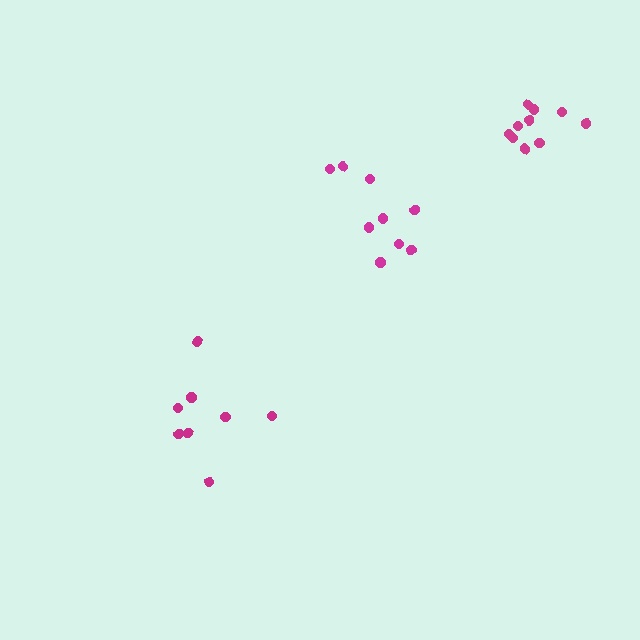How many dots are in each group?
Group 1: 8 dots, Group 2: 9 dots, Group 3: 10 dots (27 total).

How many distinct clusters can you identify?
There are 3 distinct clusters.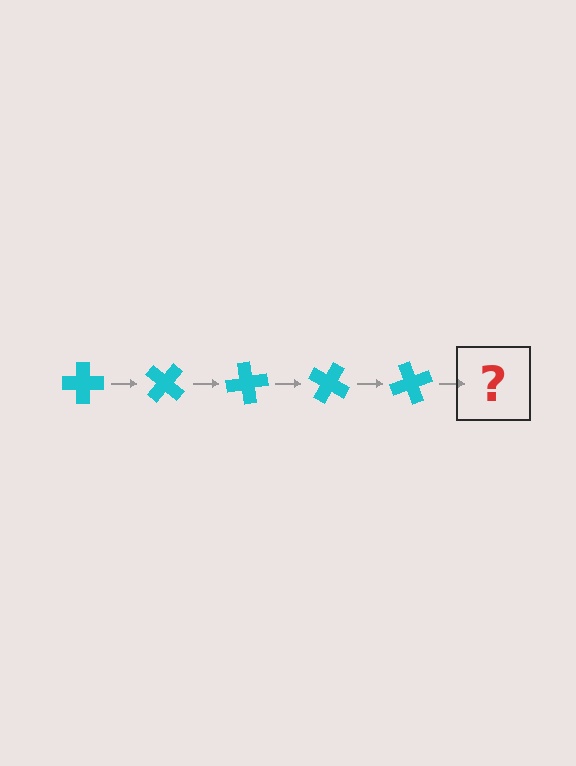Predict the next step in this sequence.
The next step is a cyan cross rotated 200 degrees.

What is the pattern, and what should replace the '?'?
The pattern is that the cross rotates 40 degrees each step. The '?' should be a cyan cross rotated 200 degrees.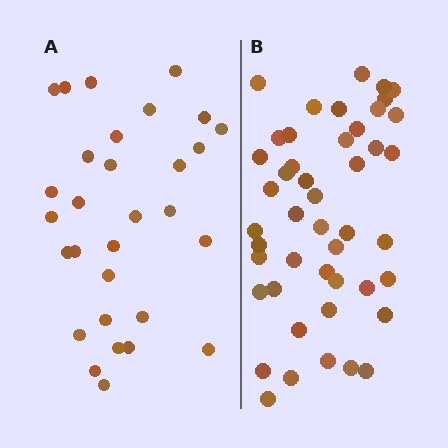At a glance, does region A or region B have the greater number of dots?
Region B (the right region) has more dots.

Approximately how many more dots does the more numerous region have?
Region B has approximately 15 more dots than region A.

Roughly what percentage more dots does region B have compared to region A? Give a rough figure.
About 55% more.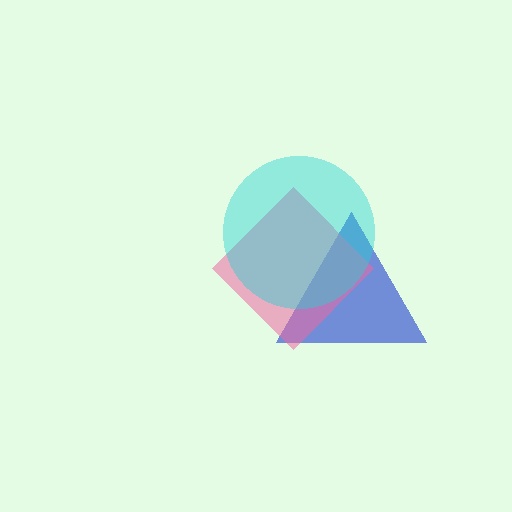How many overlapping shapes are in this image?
There are 3 overlapping shapes in the image.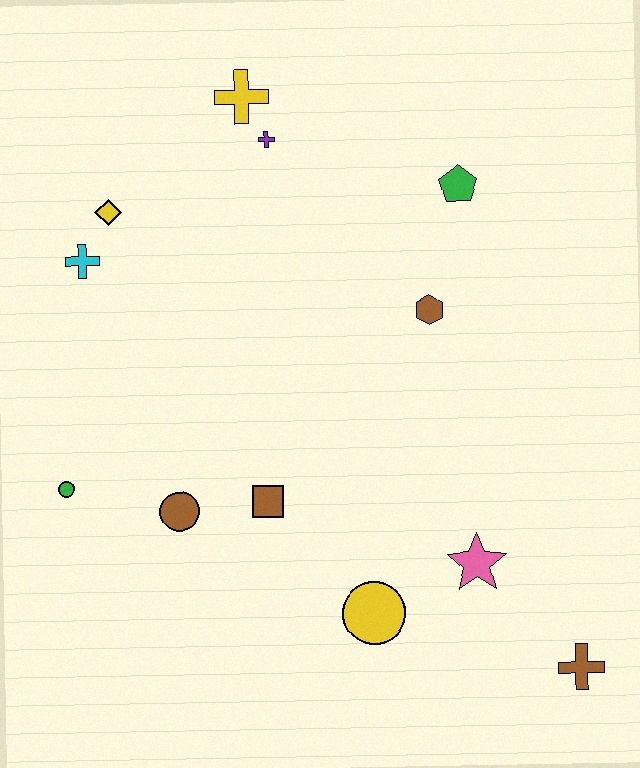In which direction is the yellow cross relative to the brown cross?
The yellow cross is above the brown cross.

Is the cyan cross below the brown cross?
No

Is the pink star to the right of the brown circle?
Yes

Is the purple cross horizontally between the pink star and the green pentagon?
No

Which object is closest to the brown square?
The brown circle is closest to the brown square.